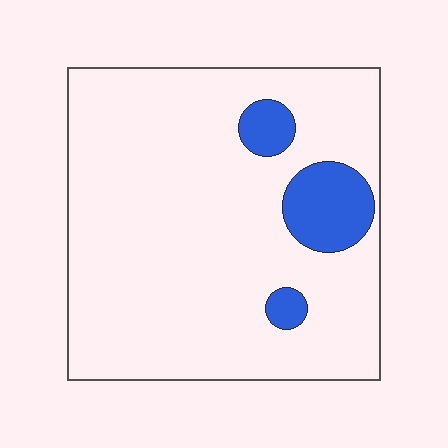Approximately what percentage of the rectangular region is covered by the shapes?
Approximately 10%.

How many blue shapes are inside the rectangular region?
3.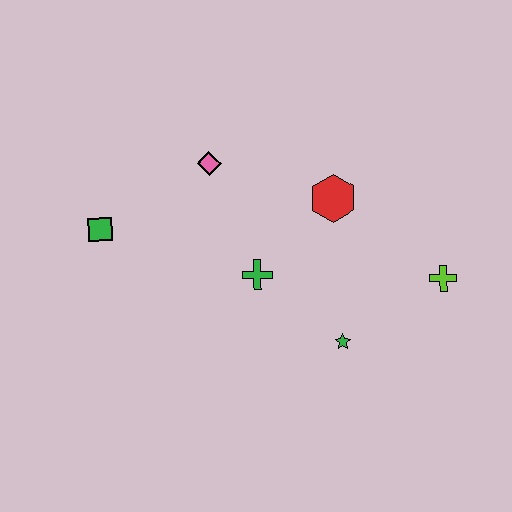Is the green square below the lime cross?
No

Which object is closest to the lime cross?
The green star is closest to the lime cross.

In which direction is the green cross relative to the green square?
The green cross is to the right of the green square.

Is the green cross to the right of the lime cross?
No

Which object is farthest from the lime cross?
The green square is farthest from the lime cross.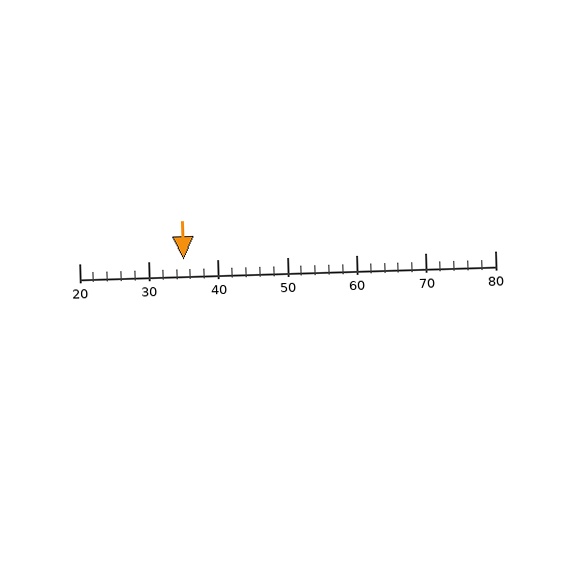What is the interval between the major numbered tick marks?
The major tick marks are spaced 10 units apart.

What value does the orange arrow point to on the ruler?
The orange arrow points to approximately 35.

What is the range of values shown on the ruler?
The ruler shows values from 20 to 80.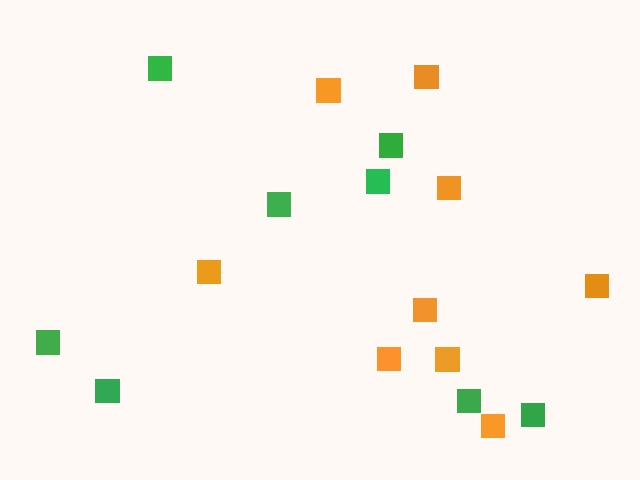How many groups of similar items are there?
There are 2 groups: one group of orange squares (9) and one group of green squares (8).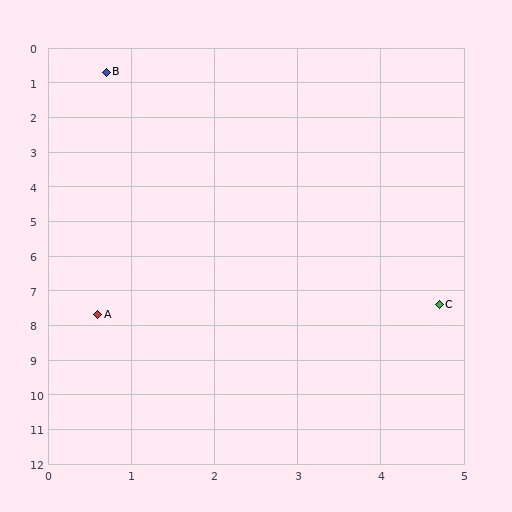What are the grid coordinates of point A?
Point A is at approximately (0.6, 7.7).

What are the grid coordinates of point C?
Point C is at approximately (4.7, 7.4).